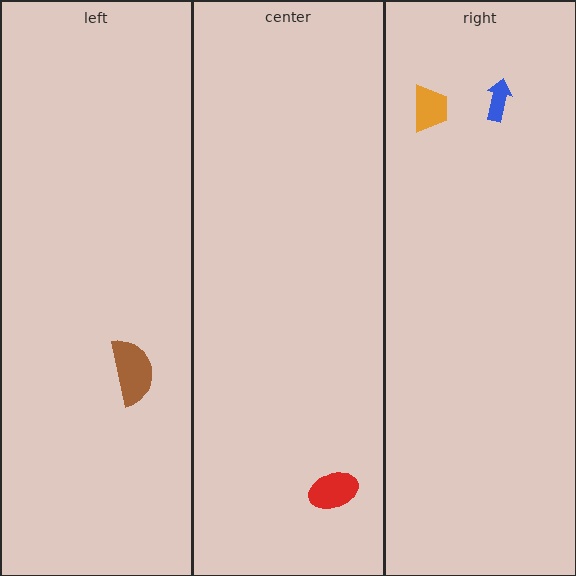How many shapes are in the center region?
1.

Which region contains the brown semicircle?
The left region.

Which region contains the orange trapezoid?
The right region.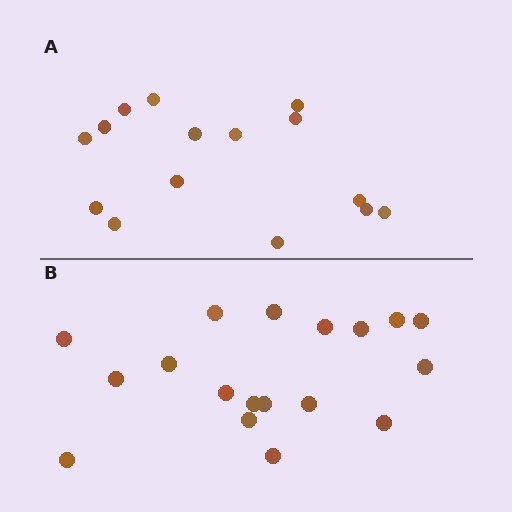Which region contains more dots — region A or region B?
Region B (the bottom region) has more dots.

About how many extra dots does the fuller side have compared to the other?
Region B has just a few more — roughly 2 or 3 more dots than region A.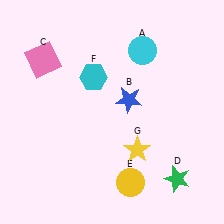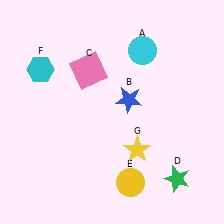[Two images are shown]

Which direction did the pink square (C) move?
The pink square (C) moved right.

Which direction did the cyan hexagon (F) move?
The cyan hexagon (F) moved left.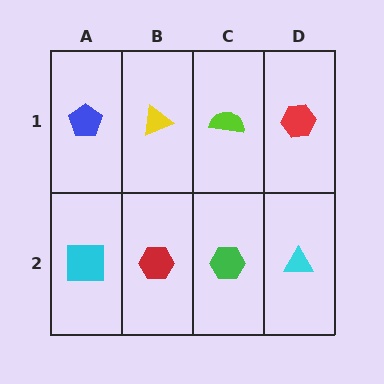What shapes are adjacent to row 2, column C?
A lime semicircle (row 1, column C), a red hexagon (row 2, column B), a cyan triangle (row 2, column D).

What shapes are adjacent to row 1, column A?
A cyan square (row 2, column A), a yellow triangle (row 1, column B).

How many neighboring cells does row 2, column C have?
3.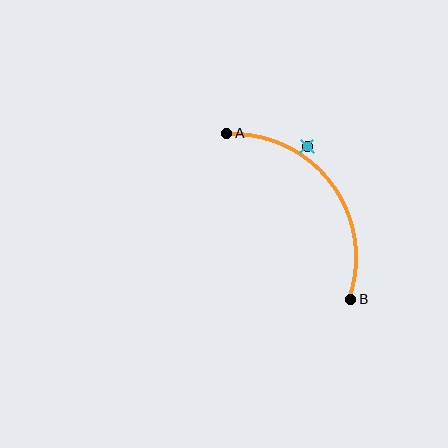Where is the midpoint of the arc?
The arc midpoint is the point on the curve farthest from the straight line joining A and B. It sits above and to the right of that line.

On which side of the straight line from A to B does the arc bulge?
The arc bulges above and to the right of the straight line connecting A and B.